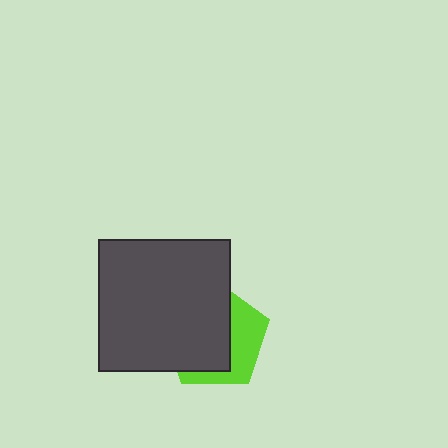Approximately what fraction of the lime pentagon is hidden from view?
Roughly 63% of the lime pentagon is hidden behind the dark gray square.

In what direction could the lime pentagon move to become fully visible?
The lime pentagon could move right. That would shift it out from behind the dark gray square entirely.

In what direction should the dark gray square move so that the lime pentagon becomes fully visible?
The dark gray square should move left. That is the shortest direction to clear the overlap and leave the lime pentagon fully visible.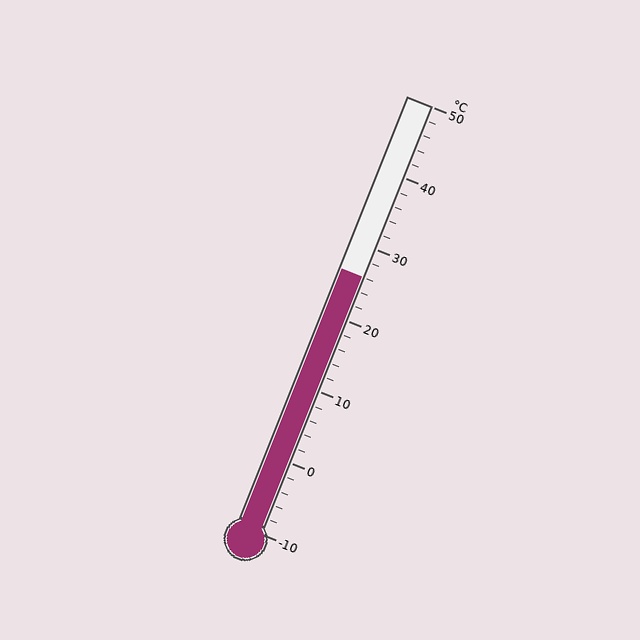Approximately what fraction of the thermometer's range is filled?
The thermometer is filled to approximately 60% of its range.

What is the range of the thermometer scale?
The thermometer scale ranges from -10°C to 50°C.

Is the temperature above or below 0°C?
The temperature is above 0°C.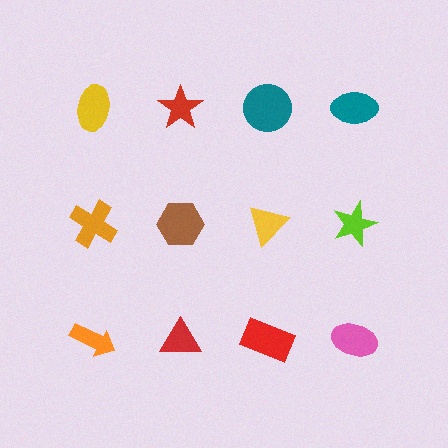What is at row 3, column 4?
A pink ellipse.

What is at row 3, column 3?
A red rectangle.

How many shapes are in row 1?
4 shapes.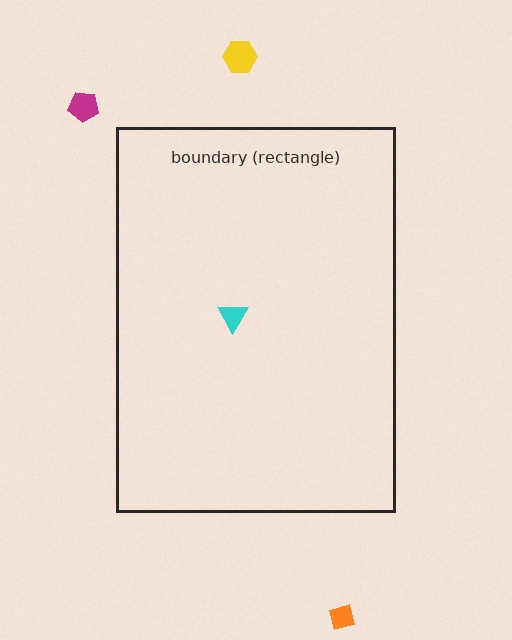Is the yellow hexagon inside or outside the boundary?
Outside.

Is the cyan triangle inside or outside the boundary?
Inside.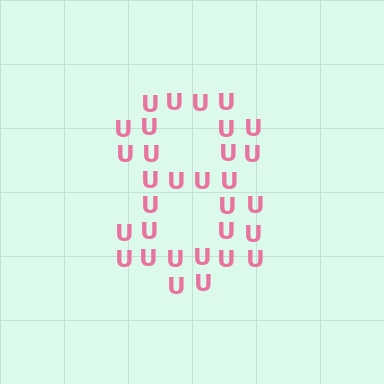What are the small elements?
The small elements are letter U's.